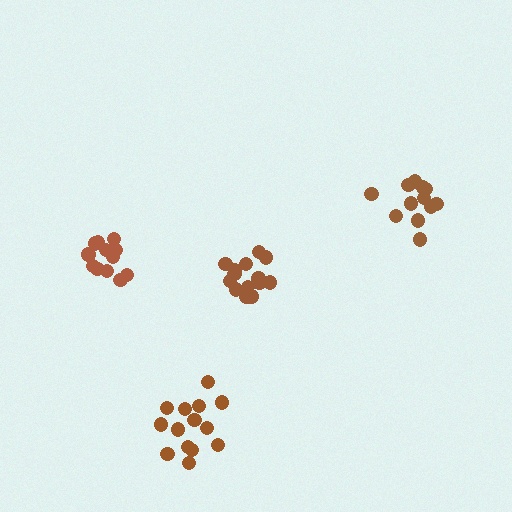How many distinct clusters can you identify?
There are 4 distinct clusters.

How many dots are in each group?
Group 1: 14 dots, Group 2: 12 dots, Group 3: 14 dots, Group 4: 12 dots (52 total).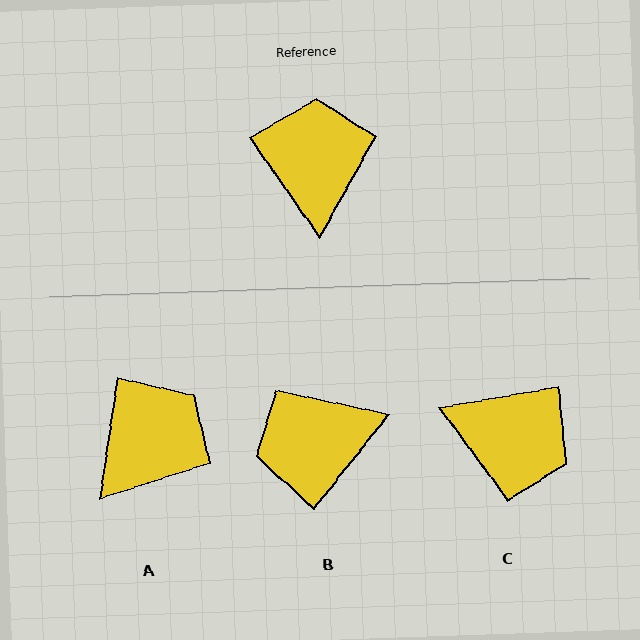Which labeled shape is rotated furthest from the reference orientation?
C, about 114 degrees away.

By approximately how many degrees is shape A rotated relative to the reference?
Approximately 43 degrees clockwise.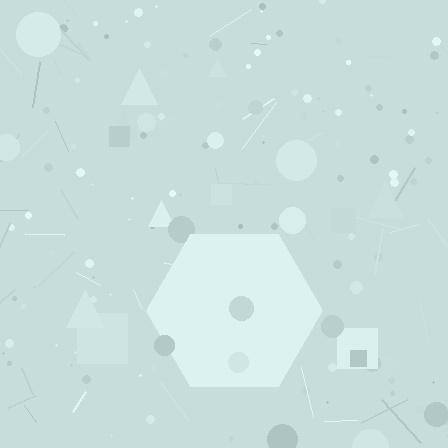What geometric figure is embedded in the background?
A hexagon is embedded in the background.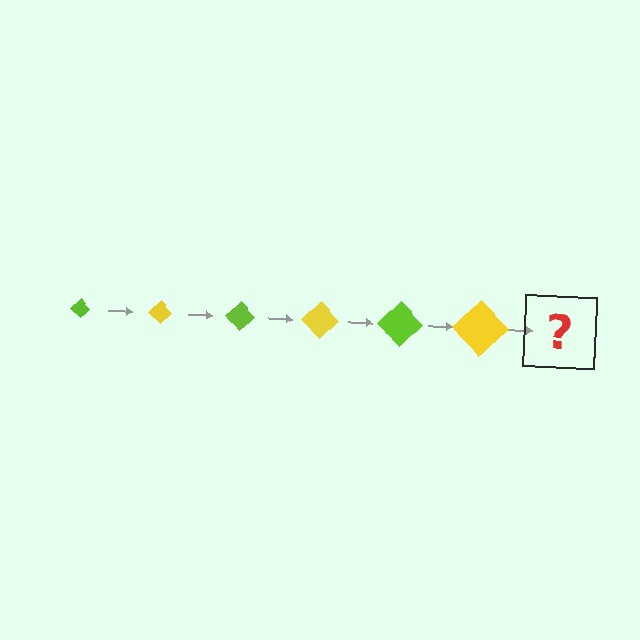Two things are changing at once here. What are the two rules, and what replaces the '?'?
The two rules are that the diamond grows larger each step and the color cycles through lime and yellow. The '?' should be a lime diamond, larger than the previous one.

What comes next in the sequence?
The next element should be a lime diamond, larger than the previous one.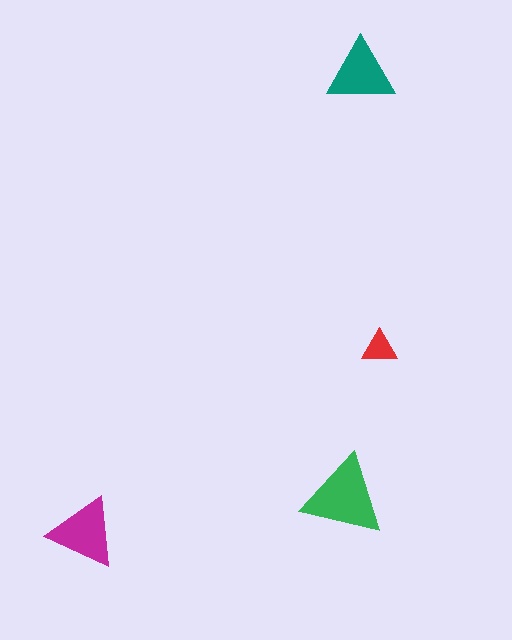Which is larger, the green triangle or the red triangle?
The green one.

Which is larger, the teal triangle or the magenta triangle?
The magenta one.